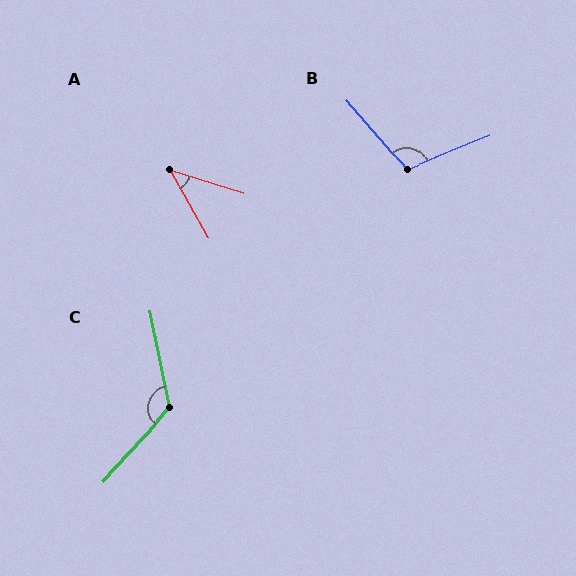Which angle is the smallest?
A, at approximately 43 degrees.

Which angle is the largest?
C, at approximately 127 degrees.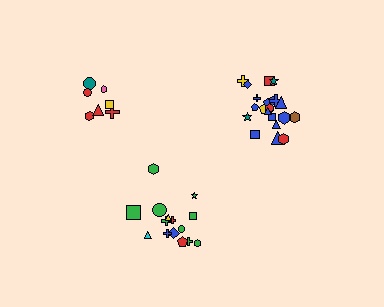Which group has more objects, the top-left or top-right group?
The top-right group.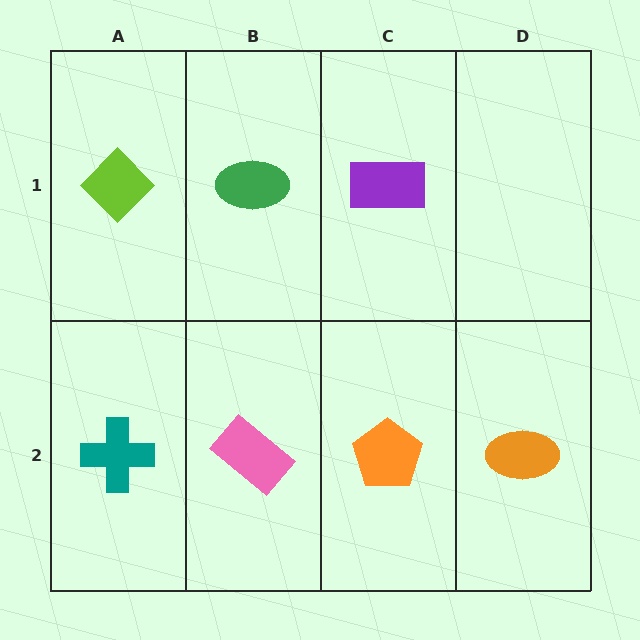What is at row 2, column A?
A teal cross.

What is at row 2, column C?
An orange pentagon.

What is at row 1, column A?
A lime diamond.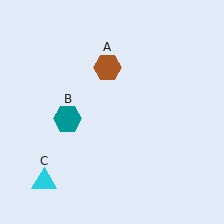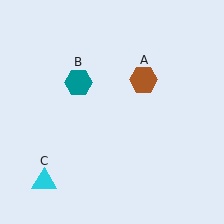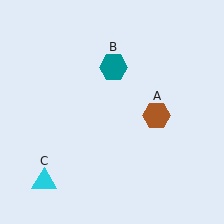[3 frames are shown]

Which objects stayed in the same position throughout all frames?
Cyan triangle (object C) remained stationary.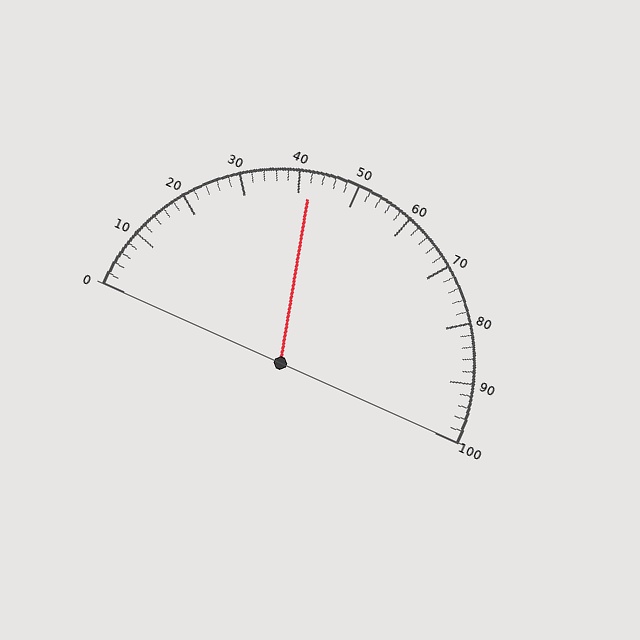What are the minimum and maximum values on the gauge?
The gauge ranges from 0 to 100.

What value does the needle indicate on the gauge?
The needle indicates approximately 42.